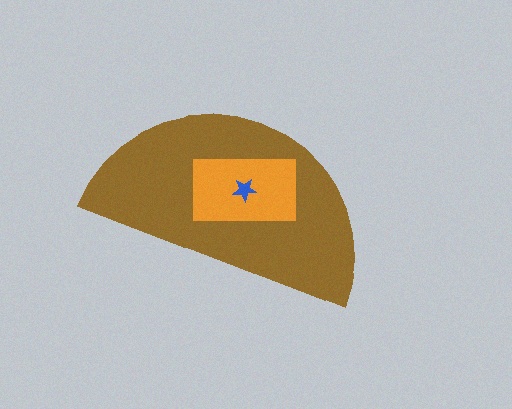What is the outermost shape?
The brown semicircle.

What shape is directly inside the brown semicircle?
The orange rectangle.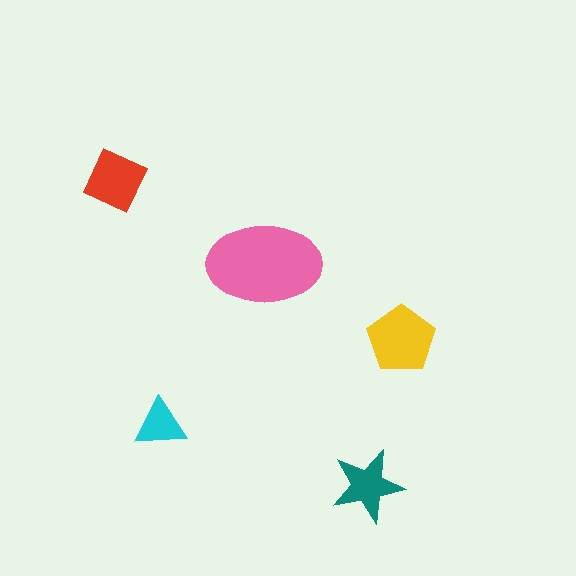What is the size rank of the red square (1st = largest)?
3rd.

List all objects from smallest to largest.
The cyan triangle, the teal star, the red square, the yellow pentagon, the pink ellipse.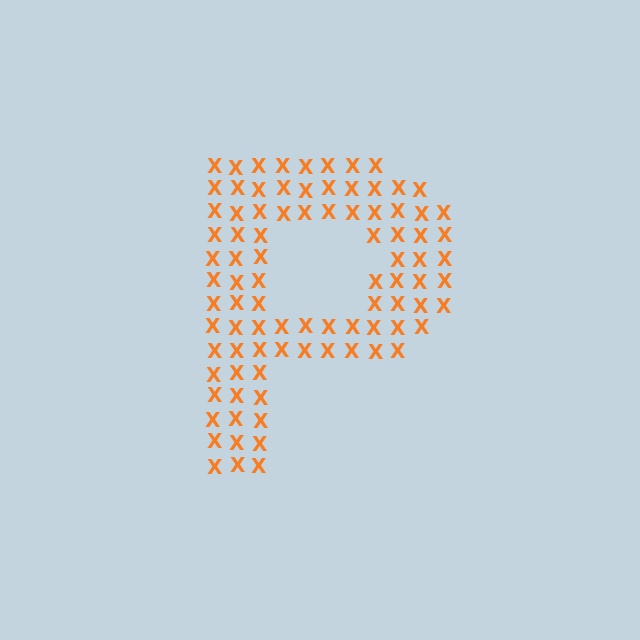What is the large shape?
The large shape is the letter P.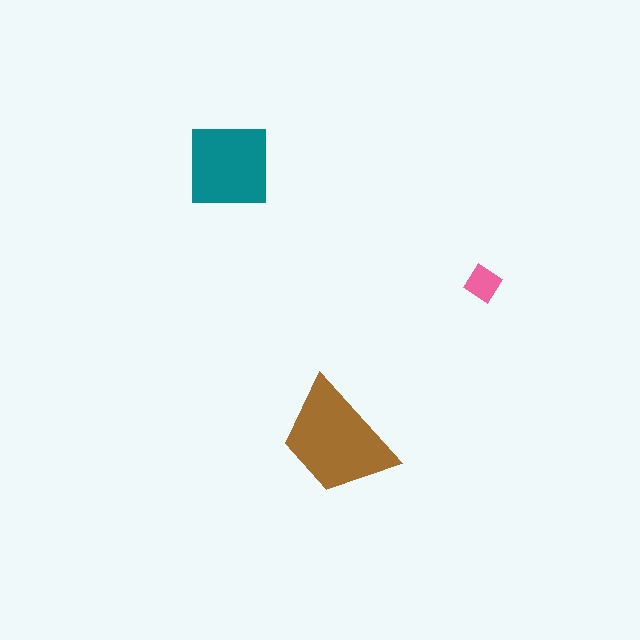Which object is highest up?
The teal square is topmost.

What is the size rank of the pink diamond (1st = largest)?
3rd.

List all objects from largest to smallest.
The brown trapezoid, the teal square, the pink diamond.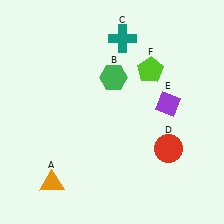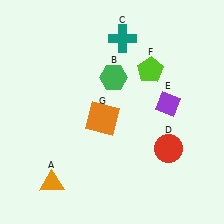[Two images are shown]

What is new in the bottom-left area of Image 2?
An orange square (G) was added in the bottom-left area of Image 2.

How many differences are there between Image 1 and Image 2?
There is 1 difference between the two images.